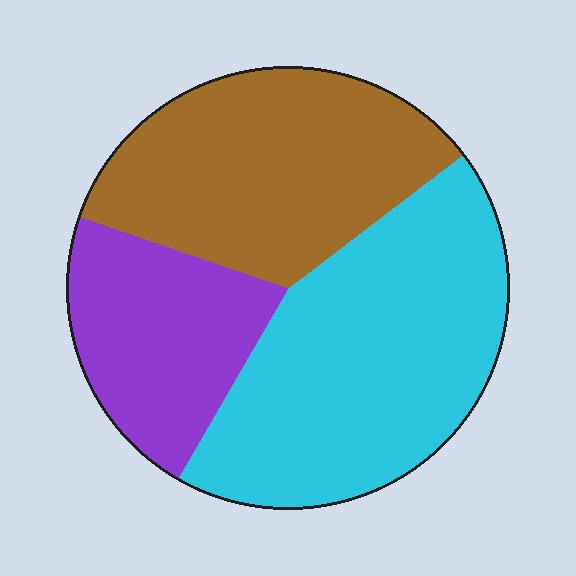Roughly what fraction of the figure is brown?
Brown covers around 35% of the figure.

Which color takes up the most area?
Cyan, at roughly 45%.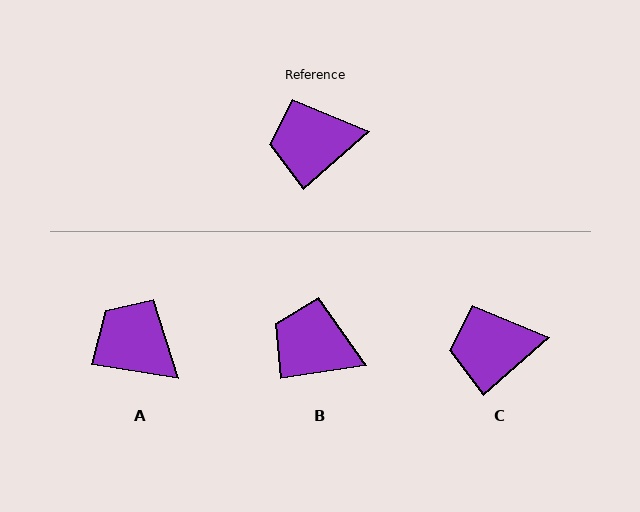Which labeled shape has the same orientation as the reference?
C.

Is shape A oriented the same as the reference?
No, it is off by about 50 degrees.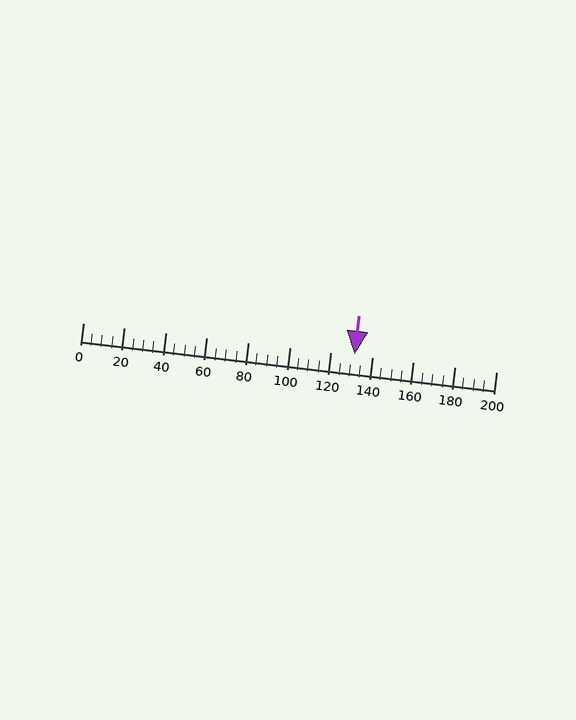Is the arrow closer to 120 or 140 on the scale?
The arrow is closer to 140.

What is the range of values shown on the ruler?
The ruler shows values from 0 to 200.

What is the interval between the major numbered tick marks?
The major tick marks are spaced 20 units apart.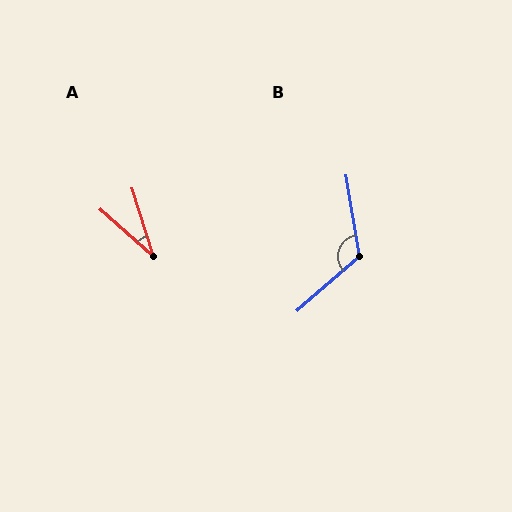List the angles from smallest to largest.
A (31°), B (122°).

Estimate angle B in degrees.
Approximately 122 degrees.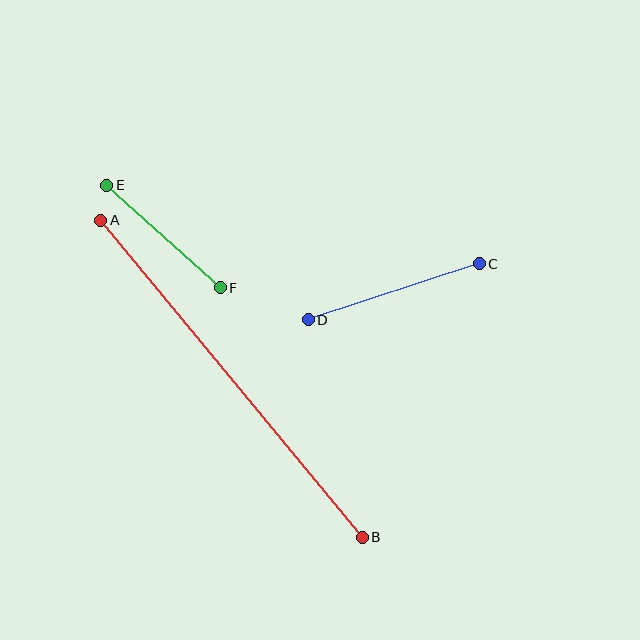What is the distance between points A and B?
The distance is approximately 411 pixels.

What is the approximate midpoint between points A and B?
The midpoint is at approximately (231, 379) pixels.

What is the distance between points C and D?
The distance is approximately 180 pixels.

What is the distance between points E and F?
The distance is approximately 153 pixels.